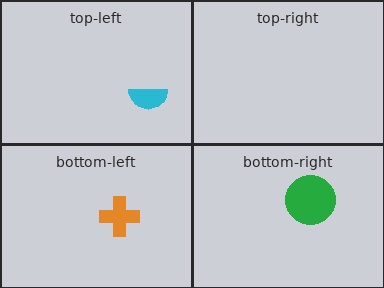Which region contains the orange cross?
The bottom-left region.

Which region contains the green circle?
The bottom-right region.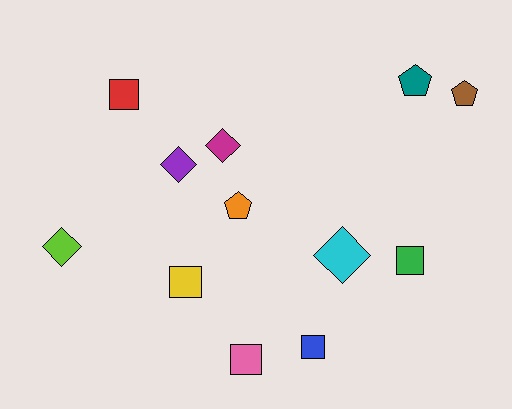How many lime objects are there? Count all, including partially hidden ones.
There is 1 lime object.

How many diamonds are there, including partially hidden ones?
There are 4 diamonds.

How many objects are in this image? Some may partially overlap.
There are 12 objects.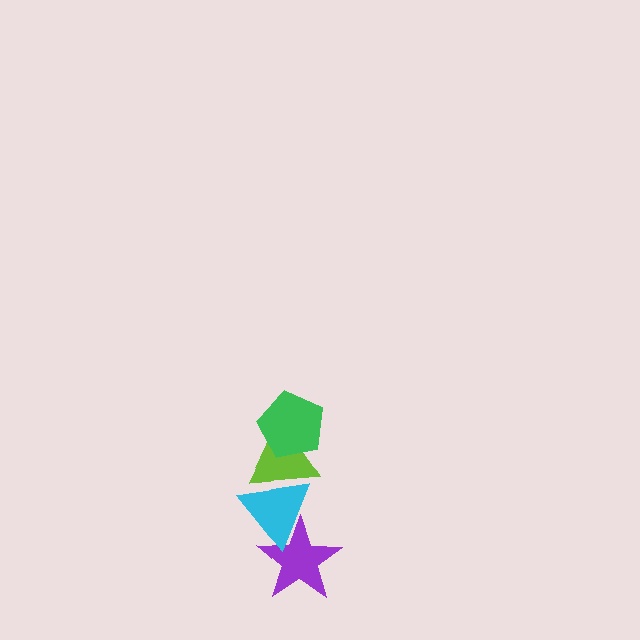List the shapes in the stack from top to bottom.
From top to bottom: the green pentagon, the lime triangle, the cyan triangle, the purple star.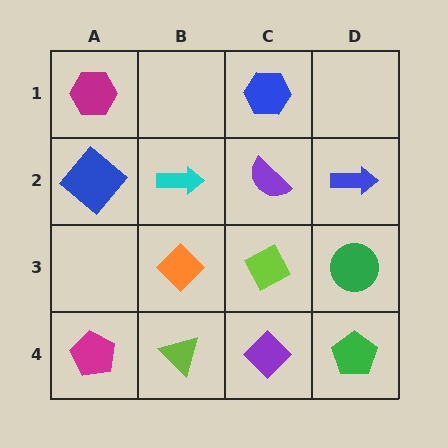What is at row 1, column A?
A magenta hexagon.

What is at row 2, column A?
A blue diamond.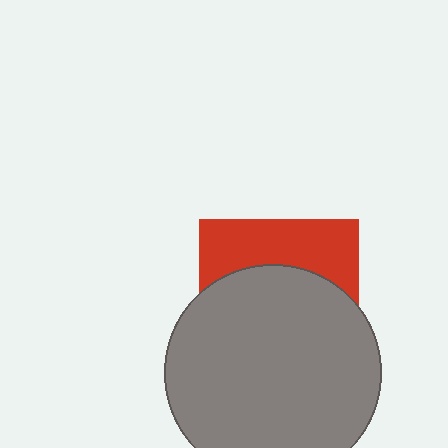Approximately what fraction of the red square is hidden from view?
Roughly 65% of the red square is hidden behind the gray circle.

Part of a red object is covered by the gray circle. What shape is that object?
It is a square.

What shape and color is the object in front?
The object in front is a gray circle.